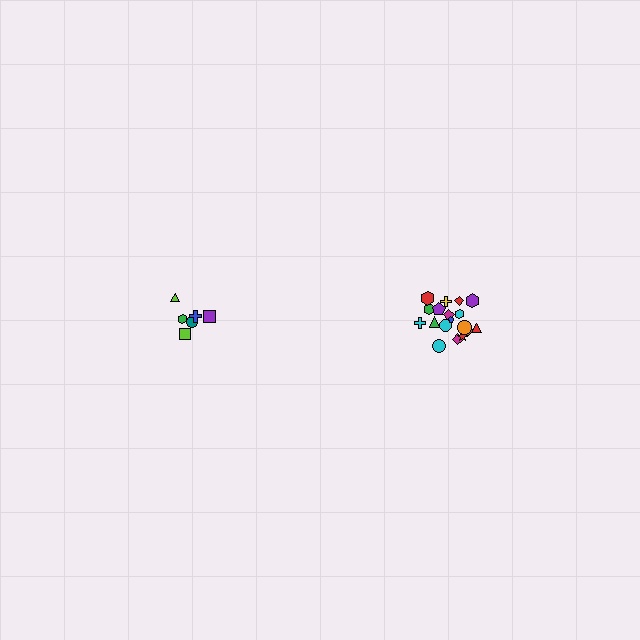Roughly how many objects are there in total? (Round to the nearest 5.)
Roughly 25 objects in total.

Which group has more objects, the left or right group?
The right group.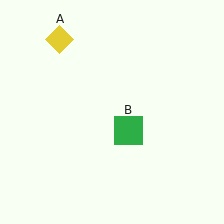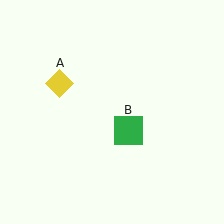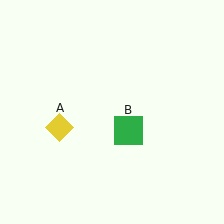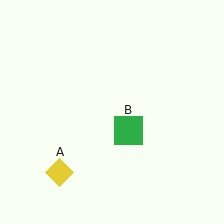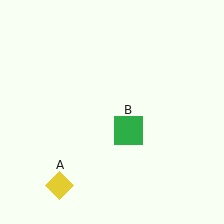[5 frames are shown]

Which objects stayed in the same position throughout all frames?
Green square (object B) remained stationary.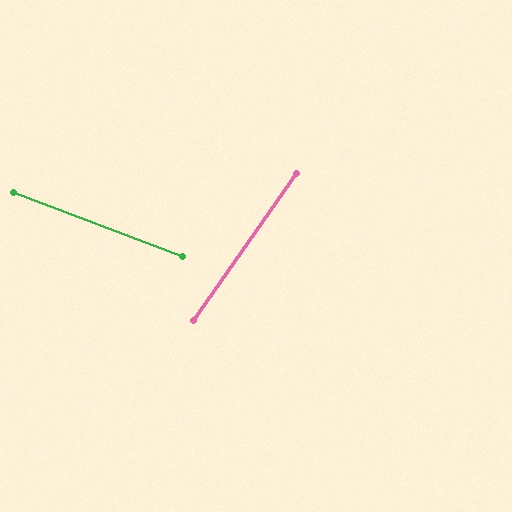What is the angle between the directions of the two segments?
Approximately 76 degrees.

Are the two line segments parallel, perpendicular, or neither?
Neither parallel nor perpendicular — they differ by about 76°.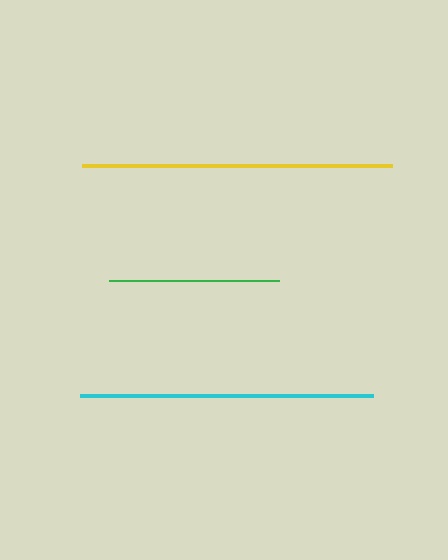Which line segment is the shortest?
The green line is the shortest at approximately 170 pixels.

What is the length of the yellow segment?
The yellow segment is approximately 310 pixels long.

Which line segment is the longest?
The yellow line is the longest at approximately 310 pixels.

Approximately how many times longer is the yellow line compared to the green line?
The yellow line is approximately 1.8 times the length of the green line.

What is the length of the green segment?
The green segment is approximately 170 pixels long.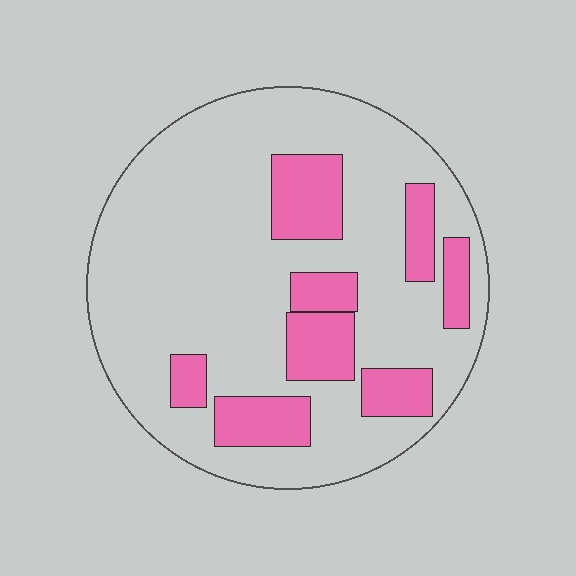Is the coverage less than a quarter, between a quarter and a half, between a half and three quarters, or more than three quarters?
Less than a quarter.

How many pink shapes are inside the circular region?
8.